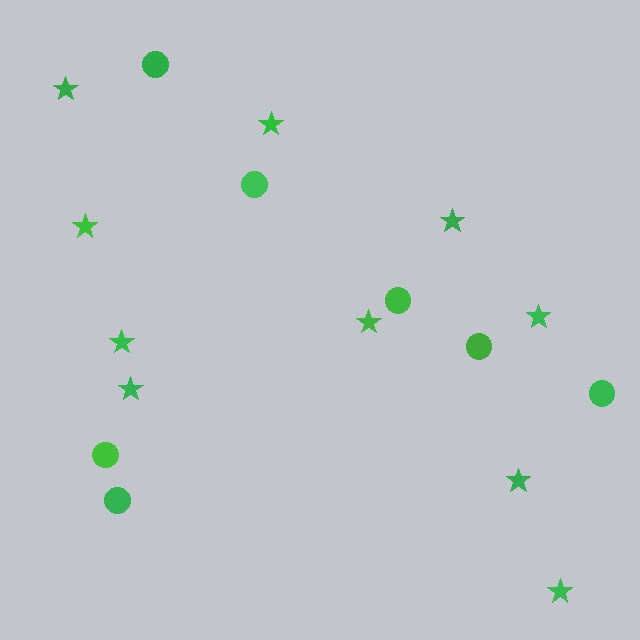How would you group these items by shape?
There are 2 groups: one group of stars (10) and one group of circles (7).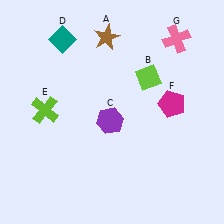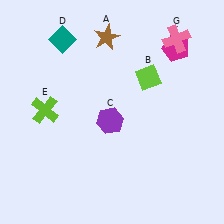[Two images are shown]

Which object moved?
The magenta pentagon (F) moved up.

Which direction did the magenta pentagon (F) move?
The magenta pentagon (F) moved up.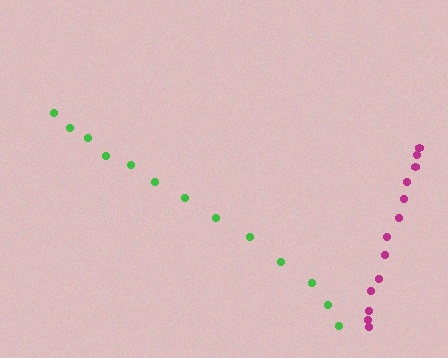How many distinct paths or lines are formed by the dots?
There are 2 distinct paths.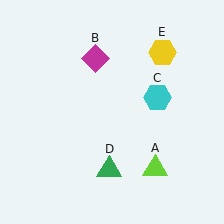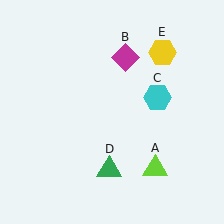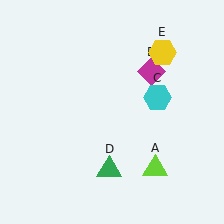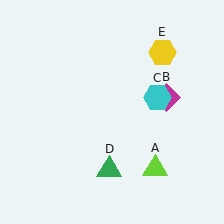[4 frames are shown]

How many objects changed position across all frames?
1 object changed position: magenta diamond (object B).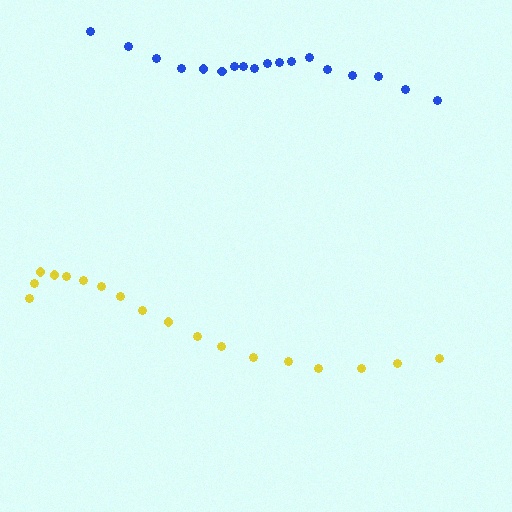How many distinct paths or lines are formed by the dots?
There are 2 distinct paths.